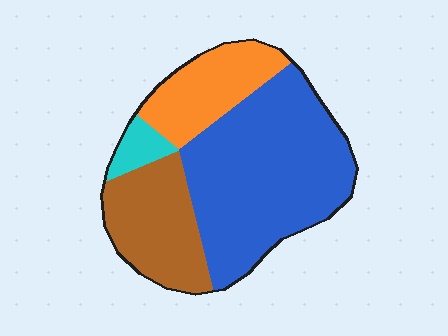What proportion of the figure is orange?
Orange takes up less than a quarter of the figure.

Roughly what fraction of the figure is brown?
Brown covers 23% of the figure.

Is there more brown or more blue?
Blue.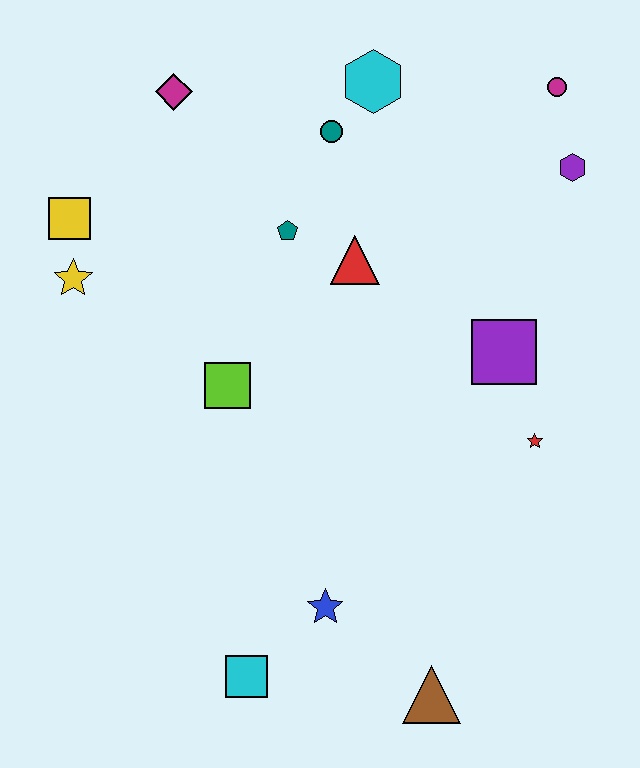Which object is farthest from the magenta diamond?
The brown triangle is farthest from the magenta diamond.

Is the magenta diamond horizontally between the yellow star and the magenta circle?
Yes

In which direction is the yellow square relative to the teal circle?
The yellow square is to the left of the teal circle.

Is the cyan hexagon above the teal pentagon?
Yes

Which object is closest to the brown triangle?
The blue star is closest to the brown triangle.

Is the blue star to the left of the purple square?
Yes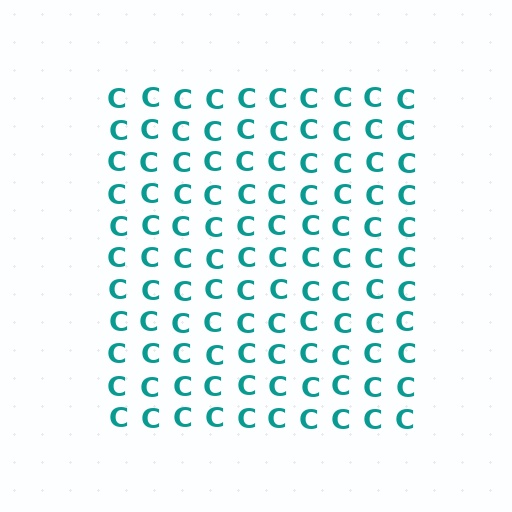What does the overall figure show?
The overall figure shows a square.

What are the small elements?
The small elements are letter C's.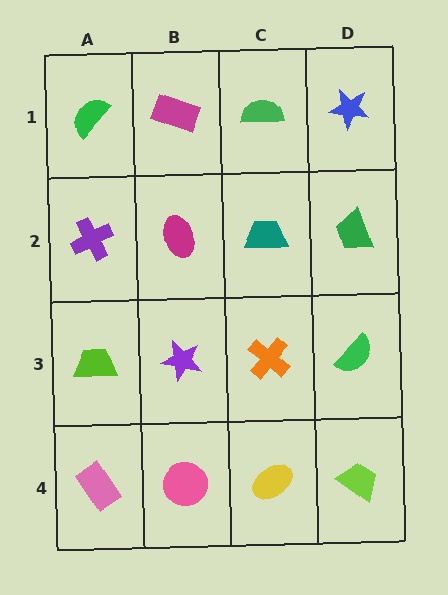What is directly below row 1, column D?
A green trapezoid.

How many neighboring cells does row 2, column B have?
4.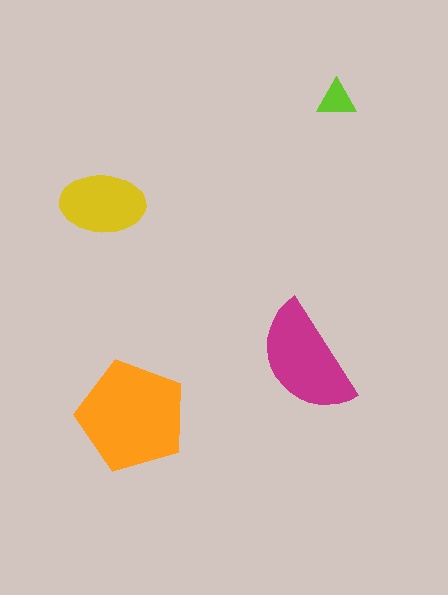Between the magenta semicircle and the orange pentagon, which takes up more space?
The orange pentagon.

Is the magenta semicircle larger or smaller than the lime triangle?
Larger.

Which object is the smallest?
The lime triangle.